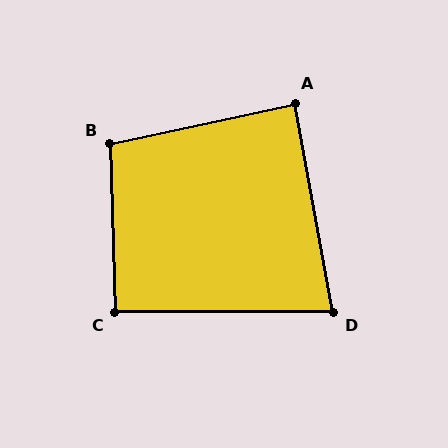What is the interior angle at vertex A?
Approximately 88 degrees (approximately right).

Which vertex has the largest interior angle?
B, at approximately 100 degrees.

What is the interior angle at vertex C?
Approximately 92 degrees (approximately right).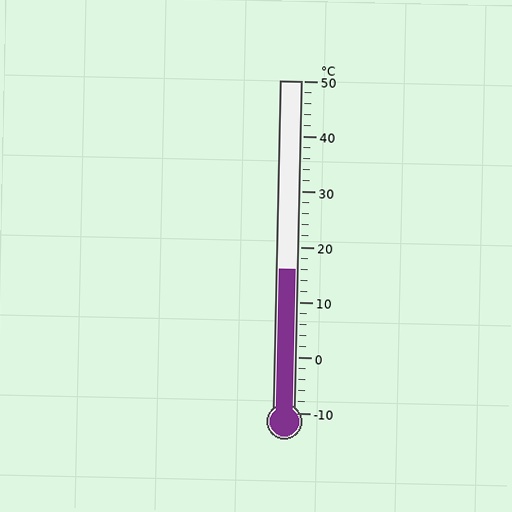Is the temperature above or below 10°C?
The temperature is above 10°C.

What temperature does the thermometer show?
The thermometer shows approximately 16°C.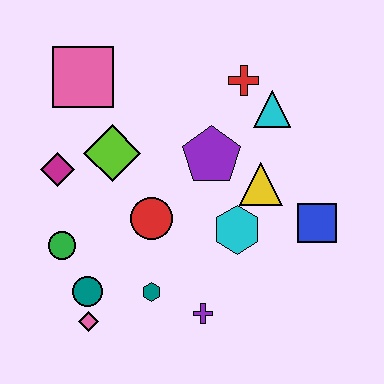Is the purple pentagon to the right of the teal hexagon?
Yes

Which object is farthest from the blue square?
The pink square is farthest from the blue square.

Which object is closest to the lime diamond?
The magenta diamond is closest to the lime diamond.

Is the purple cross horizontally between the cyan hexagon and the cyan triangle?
No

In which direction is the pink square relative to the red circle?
The pink square is above the red circle.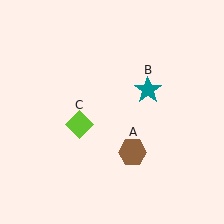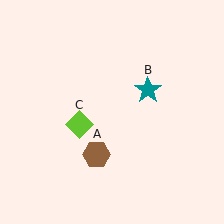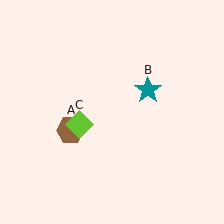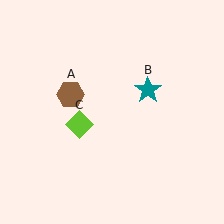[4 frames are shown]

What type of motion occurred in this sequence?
The brown hexagon (object A) rotated clockwise around the center of the scene.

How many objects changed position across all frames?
1 object changed position: brown hexagon (object A).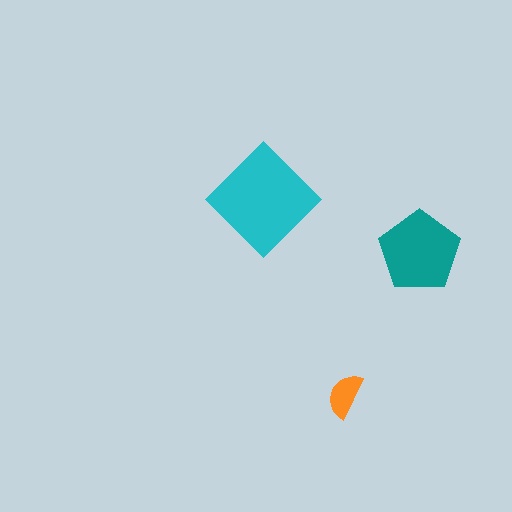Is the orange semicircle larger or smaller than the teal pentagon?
Smaller.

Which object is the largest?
The cyan diamond.